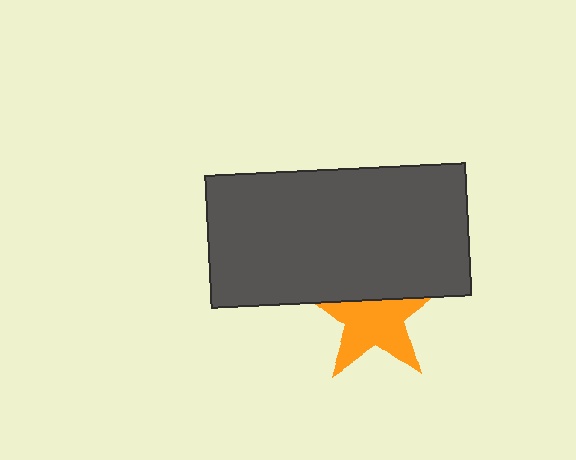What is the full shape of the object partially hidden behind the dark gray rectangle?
The partially hidden object is an orange star.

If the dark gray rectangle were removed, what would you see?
You would see the complete orange star.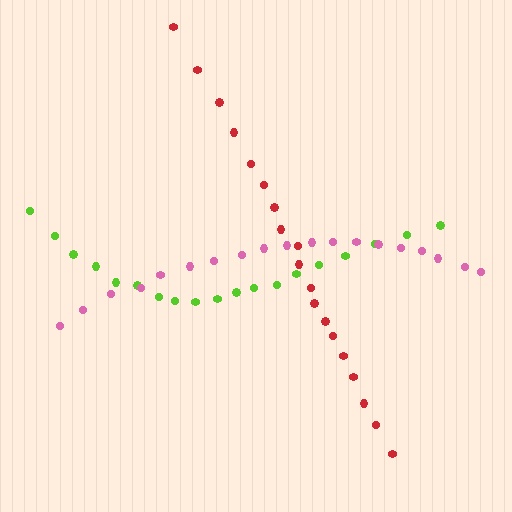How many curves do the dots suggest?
There are 3 distinct paths.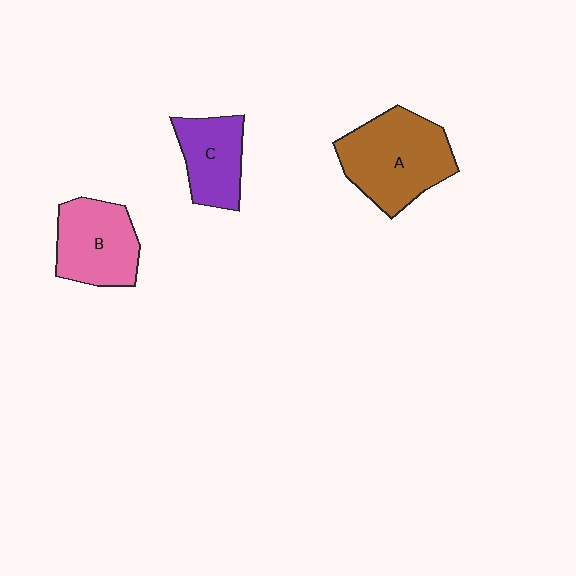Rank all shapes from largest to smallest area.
From largest to smallest: A (brown), B (pink), C (purple).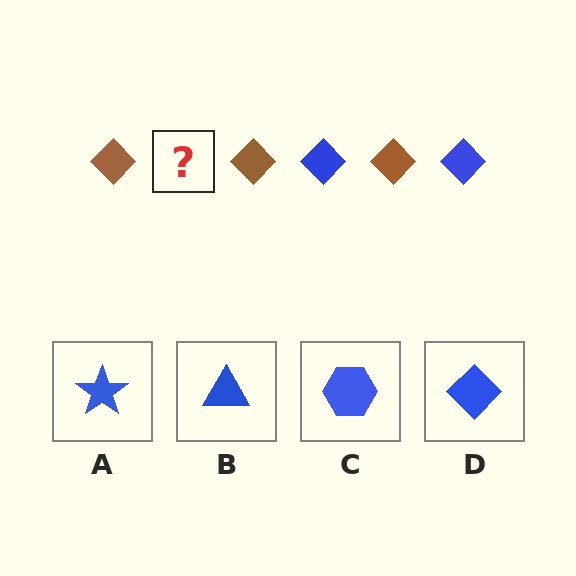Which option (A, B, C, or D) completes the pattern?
D.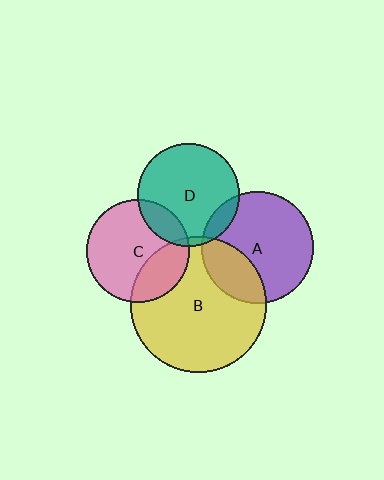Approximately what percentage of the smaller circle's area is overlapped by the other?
Approximately 10%.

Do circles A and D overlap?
Yes.